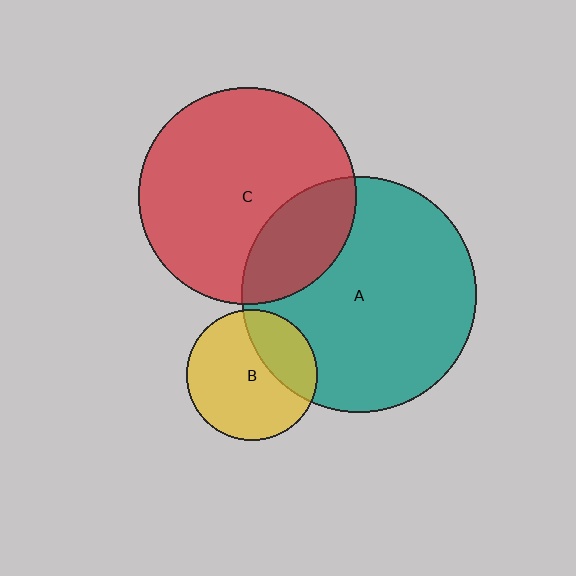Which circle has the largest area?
Circle A (teal).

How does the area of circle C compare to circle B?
Approximately 2.8 times.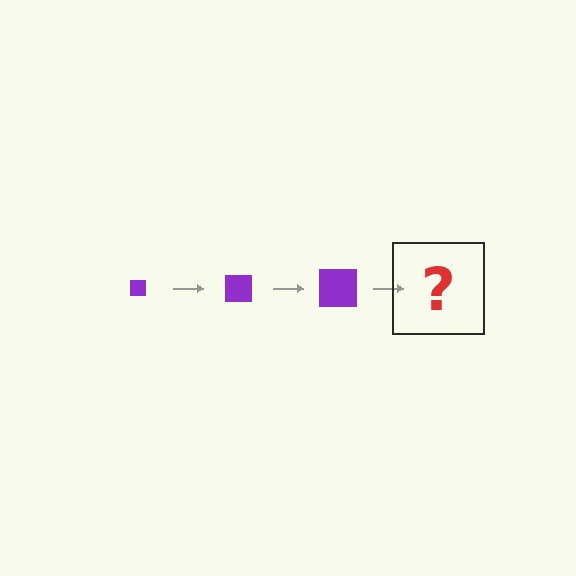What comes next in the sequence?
The next element should be a purple square, larger than the previous one.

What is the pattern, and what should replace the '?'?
The pattern is that the square gets progressively larger each step. The '?' should be a purple square, larger than the previous one.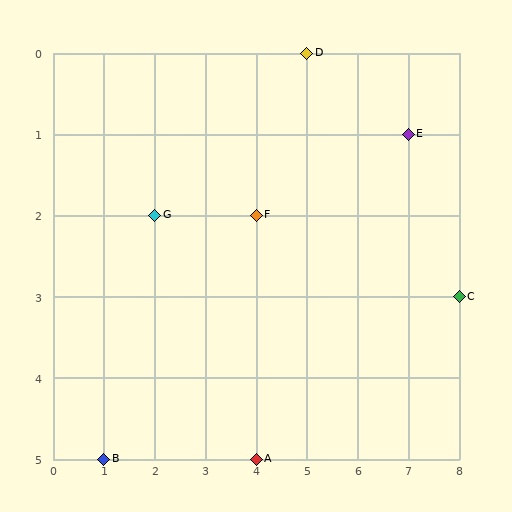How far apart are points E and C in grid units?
Points E and C are 1 column and 2 rows apart (about 2.2 grid units diagonally).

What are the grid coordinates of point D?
Point D is at grid coordinates (5, 0).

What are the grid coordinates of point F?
Point F is at grid coordinates (4, 2).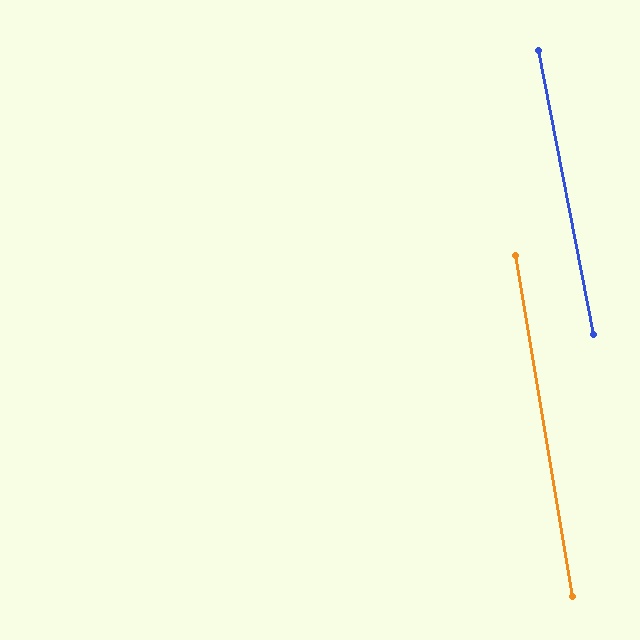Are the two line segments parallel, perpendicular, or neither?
Parallel — their directions differ by only 1.5°.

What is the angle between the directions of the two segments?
Approximately 2 degrees.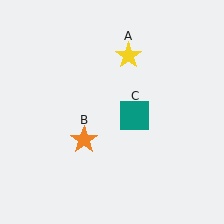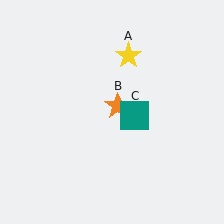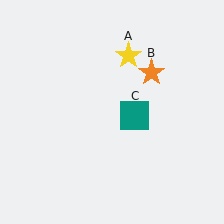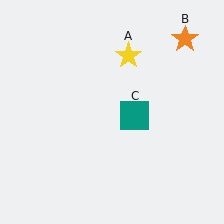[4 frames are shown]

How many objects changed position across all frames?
1 object changed position: orange star (object B).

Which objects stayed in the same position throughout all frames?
Yellow star (object A) and teal square (object C) remained stationary.